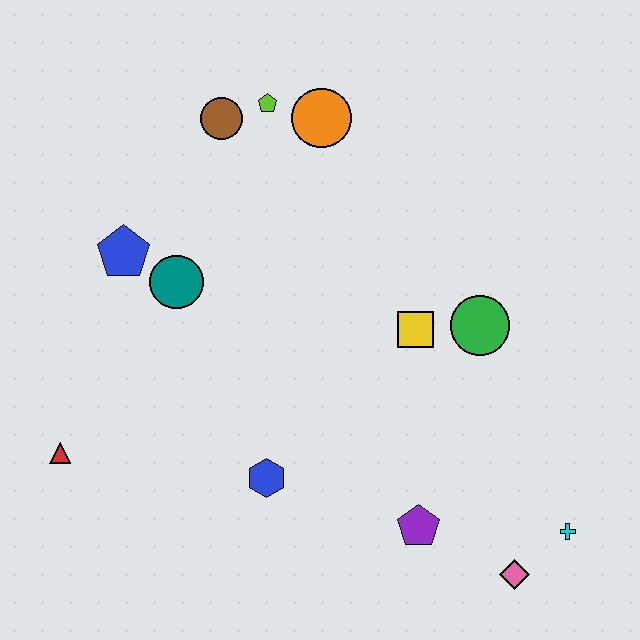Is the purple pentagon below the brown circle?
Yes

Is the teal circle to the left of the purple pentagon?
Yes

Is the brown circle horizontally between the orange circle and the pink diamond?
No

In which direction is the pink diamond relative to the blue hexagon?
The pink diamond is to the right of the blue hexagon.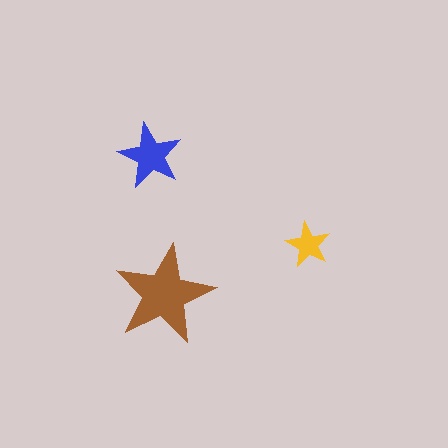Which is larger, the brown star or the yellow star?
The brown one.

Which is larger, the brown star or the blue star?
The brown one.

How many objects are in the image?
There are 3 objects in the image.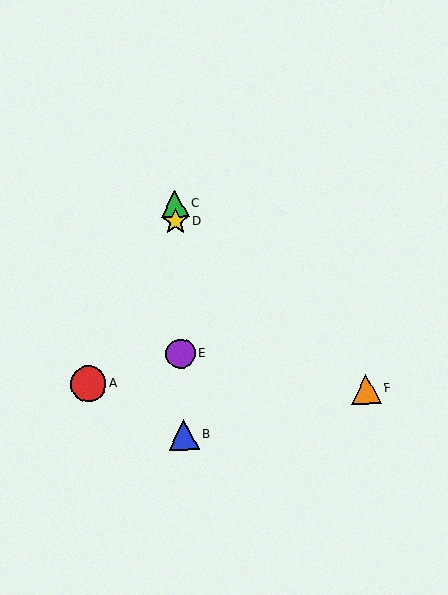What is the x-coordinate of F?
Object F is at x≈366.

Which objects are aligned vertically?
Objects B, C, D, E are aligned vertically.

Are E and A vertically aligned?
No, E is at x≈181 and A is at x≈88.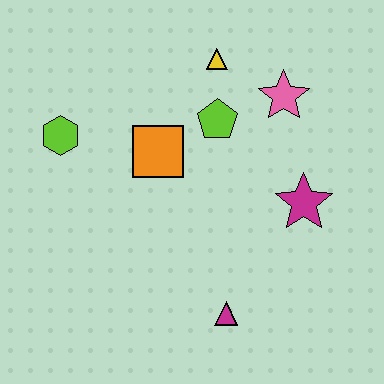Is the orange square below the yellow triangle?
Yes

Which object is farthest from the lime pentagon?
The magenta triangle is farthest from the lime pentagon.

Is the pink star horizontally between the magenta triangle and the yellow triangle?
No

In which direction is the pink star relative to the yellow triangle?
The pink star is to the right of the yellow triangle.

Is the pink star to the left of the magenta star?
Yes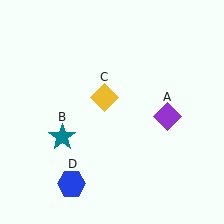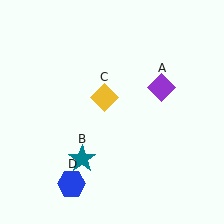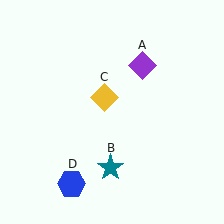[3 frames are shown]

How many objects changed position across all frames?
2 objects changed position: purple diamond (object A), teal star (object B).